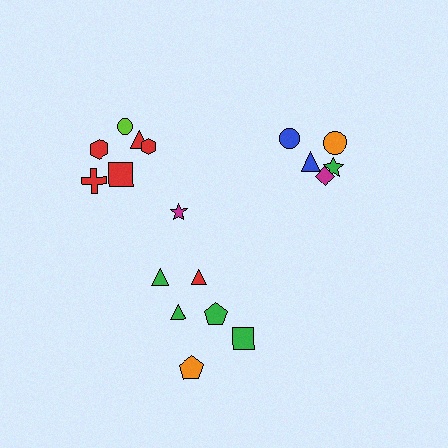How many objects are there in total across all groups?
There are 18 objects.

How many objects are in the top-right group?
There are 5 objects.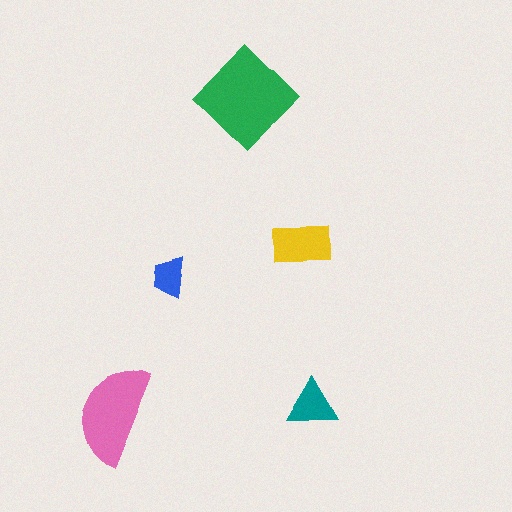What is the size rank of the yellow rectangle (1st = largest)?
3rd.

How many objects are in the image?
There are 5 objects in the image.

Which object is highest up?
The green diamond is topmost.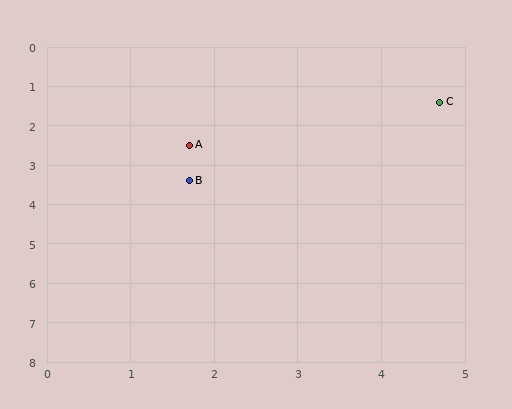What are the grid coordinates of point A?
Point A is at approximately (1.7, 2.5).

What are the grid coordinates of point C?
Point C is at approximately (4.7, 1.4).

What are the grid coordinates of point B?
Point B is at approximately (1.7, 3.4).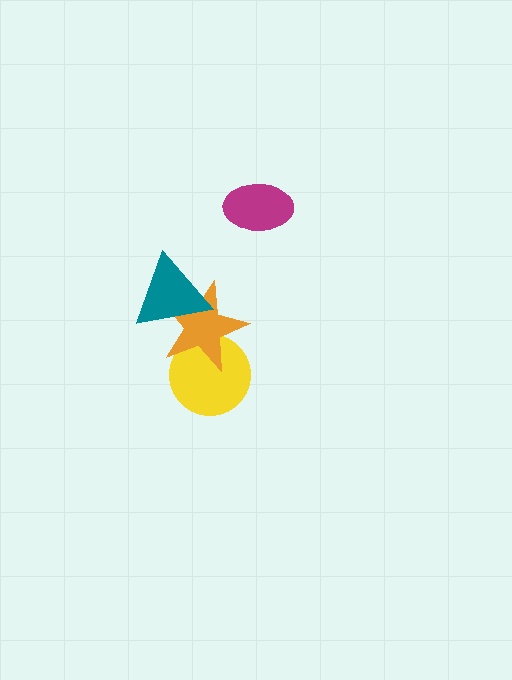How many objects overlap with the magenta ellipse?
0 objects overlap with the magenta ellipse.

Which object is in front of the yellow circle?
The orange star is in front of the yellow circle.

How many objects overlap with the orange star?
2 objects overlap with the orange star.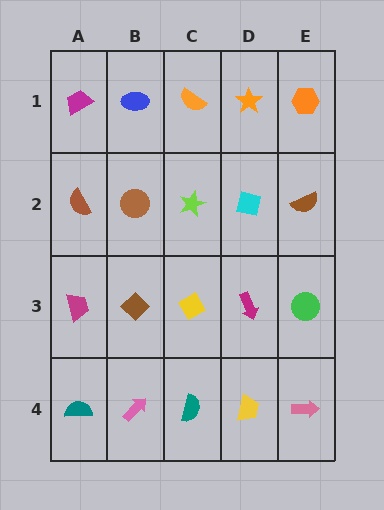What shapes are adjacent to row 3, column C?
A lime star (row 2, column C), a teal semicircle (row 4, column C), a brown diamond (row 3, column B), a magenta arrow (row 3, column D).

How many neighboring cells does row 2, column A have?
3.